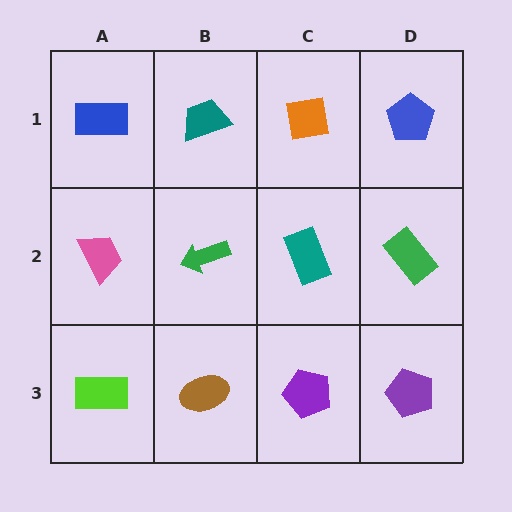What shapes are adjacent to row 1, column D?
A green rectangle (row 2, column D), an orange square (row 1, column C).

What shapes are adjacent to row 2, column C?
An orange square (row 1, column C), a purple pentagon (row 3, column C), a green arrow (row 2, column B), a green rectangle (row 2, column D).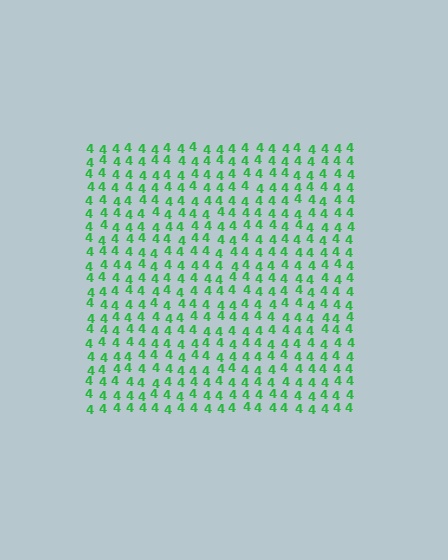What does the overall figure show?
The overall figure shows a square.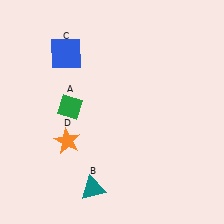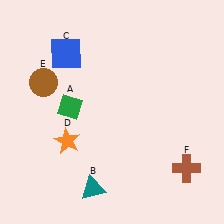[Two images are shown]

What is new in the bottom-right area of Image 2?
A brown cross (F) was added in the bottom-right area of Image 2.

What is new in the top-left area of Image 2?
A brown circle (E) was added in the top-left area of Image 2.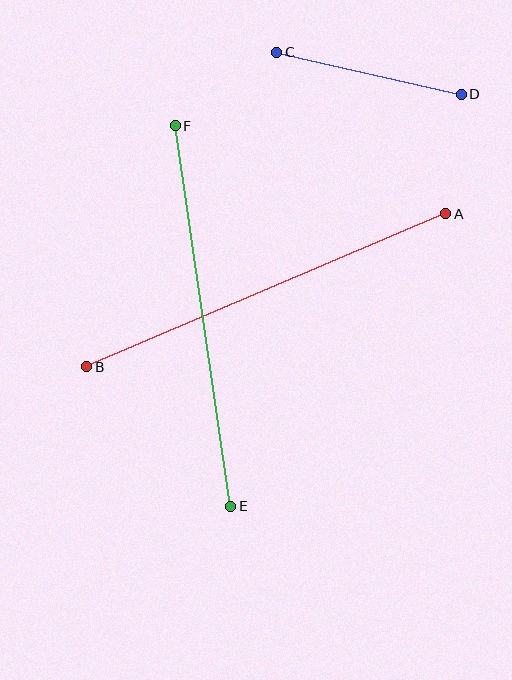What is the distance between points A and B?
The distance is approximately 390 pixels.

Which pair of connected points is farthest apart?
Points A and B are farthest apart.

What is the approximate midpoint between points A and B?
The midpoint is at approximately (266, 290) pixels.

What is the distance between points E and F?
The distance is approximately 385 pixels.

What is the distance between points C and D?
The distance is approximately 189 pixels.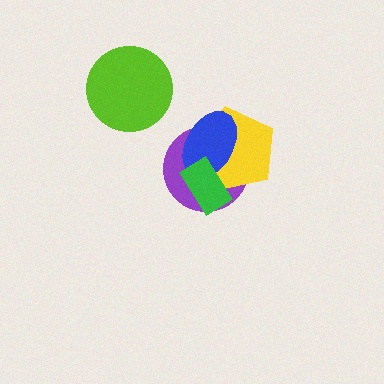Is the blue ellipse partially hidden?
Yes, it is partially covered by another shape.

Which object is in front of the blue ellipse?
The green rectangle is in front of the blue ellipse.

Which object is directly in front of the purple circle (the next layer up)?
The yellow pentagon is directly in front of the purple circle.